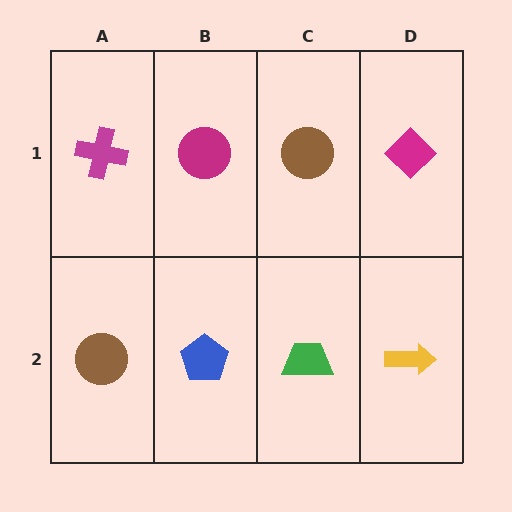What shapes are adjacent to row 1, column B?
A blue pentagon (row 2, column B), a magenta cross (row 1, column A), a brown circle (row 1, column C).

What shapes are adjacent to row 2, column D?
A magenta diamond (row 1, column D), a green trapezoid (row 2, column C).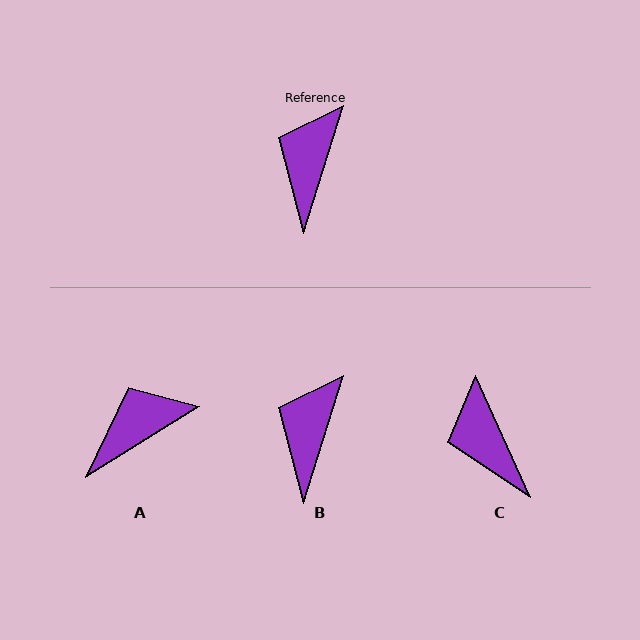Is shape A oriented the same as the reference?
No, it is off by about 40 degrees.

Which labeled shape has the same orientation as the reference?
B.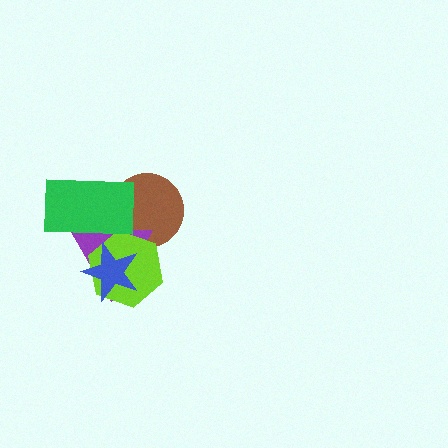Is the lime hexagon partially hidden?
Yes, it is partially covered by another shape.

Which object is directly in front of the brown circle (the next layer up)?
The purple triangle is directly in front of the brown circle.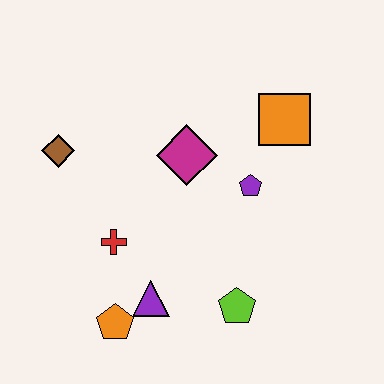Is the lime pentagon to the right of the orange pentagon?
Yes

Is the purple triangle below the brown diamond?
Yes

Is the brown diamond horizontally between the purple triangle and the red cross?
No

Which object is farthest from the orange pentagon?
The orange square is farthest from the orange pentagon.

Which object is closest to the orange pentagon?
The purple triangle is closest to the orange pentagon.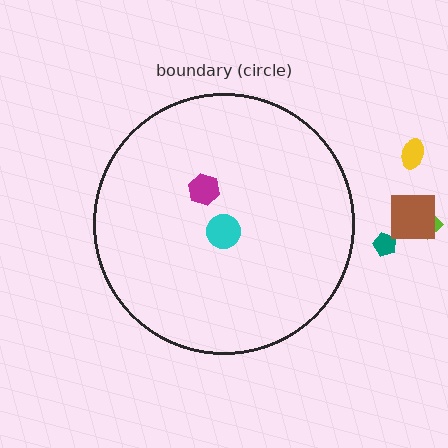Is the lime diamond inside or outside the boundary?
Outside.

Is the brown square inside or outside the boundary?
Outside.